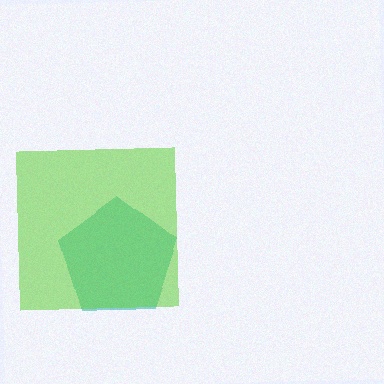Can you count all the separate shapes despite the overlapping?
Yes, there are 2 separate shapes.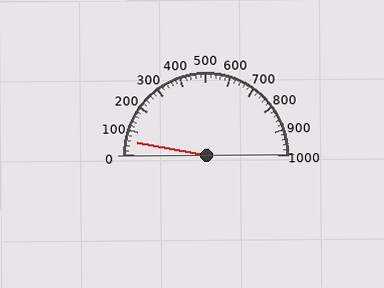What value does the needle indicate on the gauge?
The needle indicates approximately 60.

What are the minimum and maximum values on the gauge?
The gauge ranges from 0 to 1000.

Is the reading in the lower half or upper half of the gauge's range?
The reading is in the lower half of the range (0 to 1000).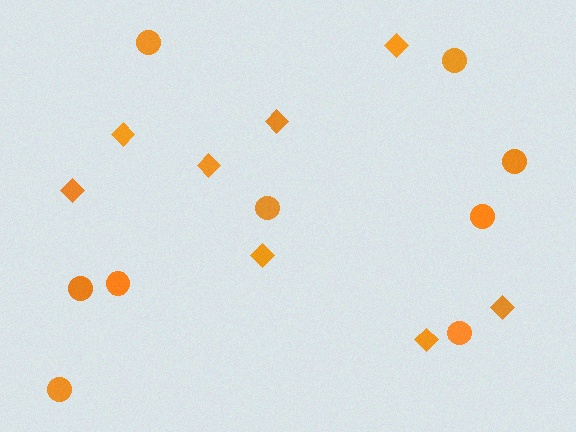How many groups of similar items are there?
There are 2 groups: one group of diamonds (8) and one group of circles (9).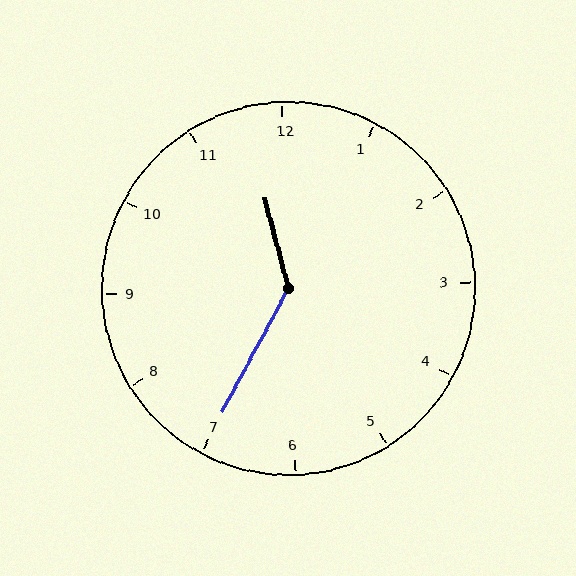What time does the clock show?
11:35.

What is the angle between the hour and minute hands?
Approximately 138 degrees.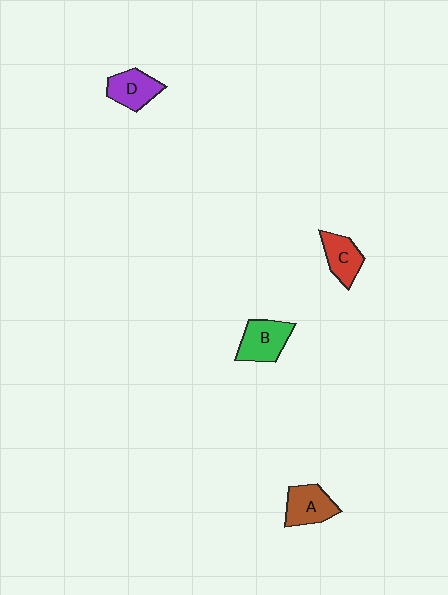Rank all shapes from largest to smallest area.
From largest to smallest: B (green), A (brown), D (purple), C (red).